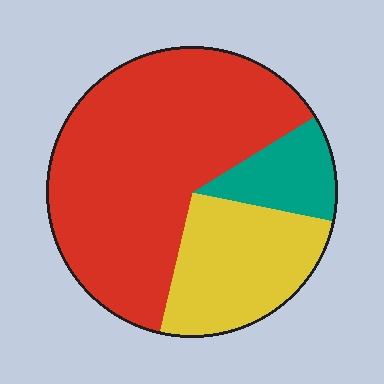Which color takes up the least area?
Teal, at roughly 10%.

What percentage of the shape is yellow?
Yellow takes up about one quarter (1/4) of the shape.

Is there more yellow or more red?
Red.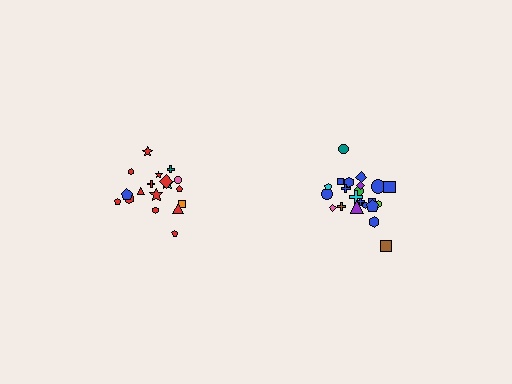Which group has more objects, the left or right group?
The right group.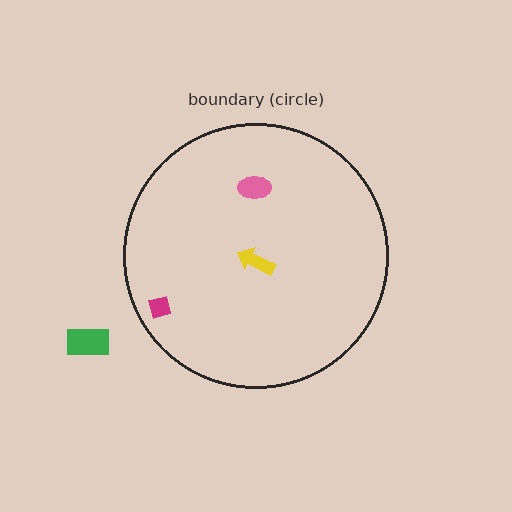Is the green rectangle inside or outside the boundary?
Outside.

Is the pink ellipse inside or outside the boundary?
Inside.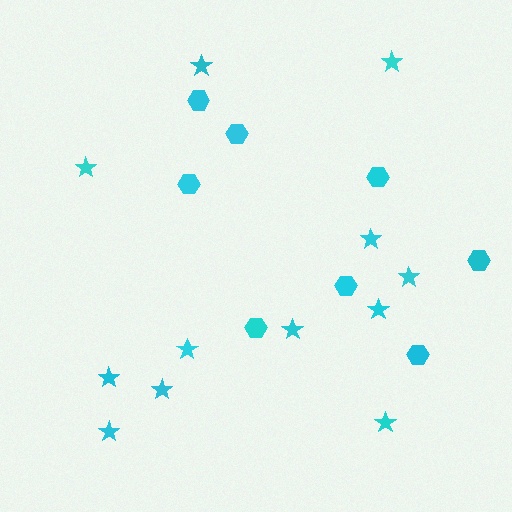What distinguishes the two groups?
There are 2 groups: one group of hexagons (8) and one group of stars (12).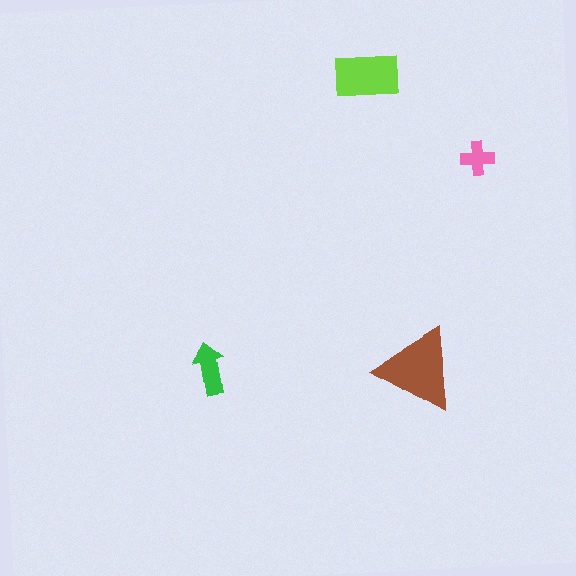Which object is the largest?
The brown triangle.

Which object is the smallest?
The pink cross.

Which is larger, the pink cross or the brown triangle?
The brown triangle.